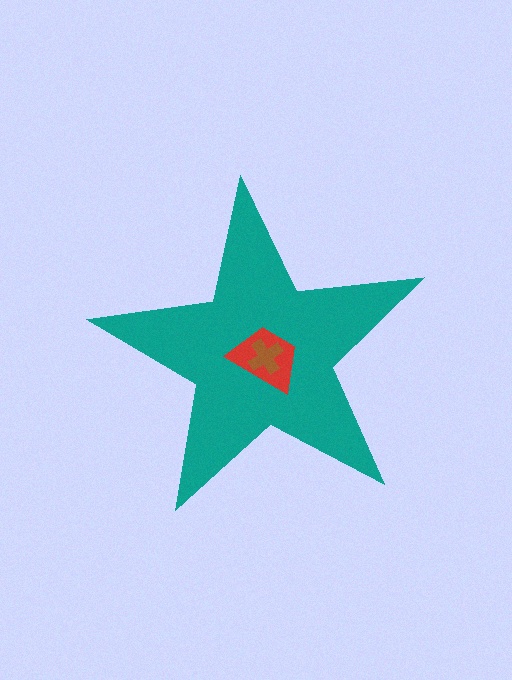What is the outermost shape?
The teal star.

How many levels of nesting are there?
3.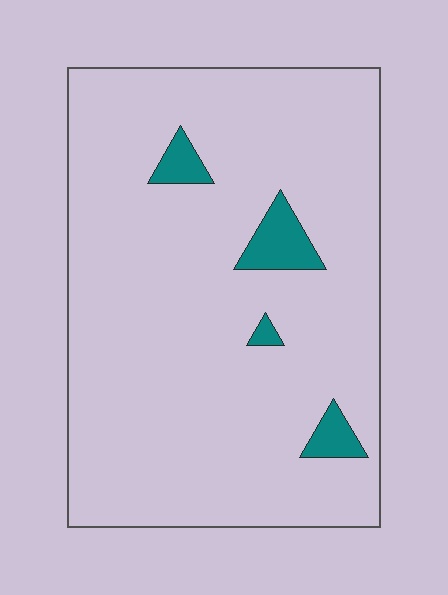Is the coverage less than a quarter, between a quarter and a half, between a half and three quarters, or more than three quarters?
Less than a quarter.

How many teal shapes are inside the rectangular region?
4.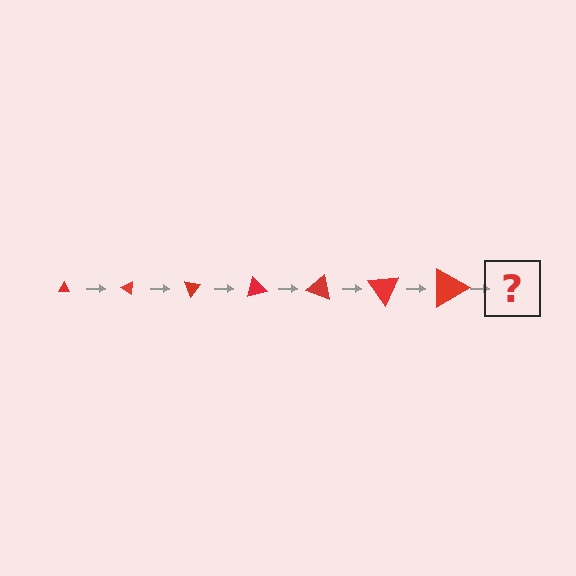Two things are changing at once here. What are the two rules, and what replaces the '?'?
The two rules are that the triangle grows larger each step and it rotates 35 degrees each step. The '?' should be a triangle, larger than the previous one and rotated 245 degrees from the start.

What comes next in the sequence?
The next element should be a triangle, larger than the previous one and rotated 245 degrees from the start.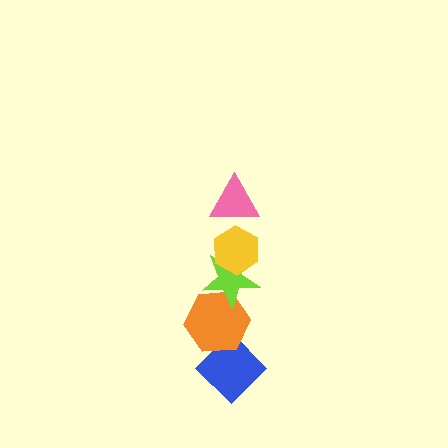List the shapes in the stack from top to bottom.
From top to bottom: the pink triangle, the yellow hexagon, the lime star, the orange hexagon, the blue diamond.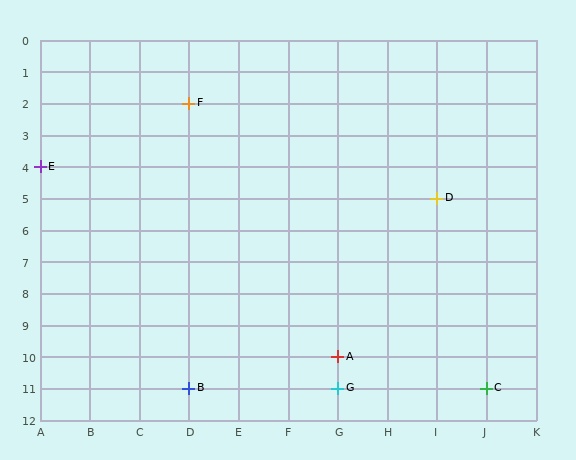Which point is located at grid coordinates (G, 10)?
Point A is at (G, 10).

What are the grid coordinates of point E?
Point E is at grid coordinates (A, 4).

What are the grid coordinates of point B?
Point B is at grid coordinates (D, 11).